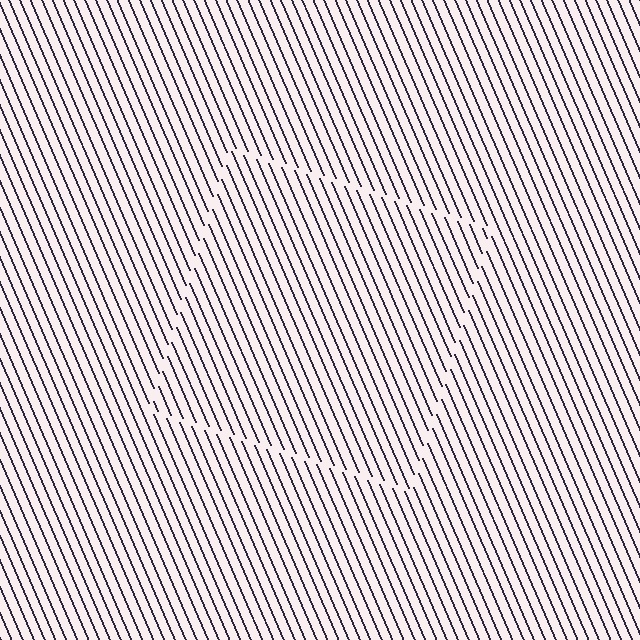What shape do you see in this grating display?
An illusory square. The interior of the shape contains the same grating, shifted by half a period — the contour is defined by the phase discontinuity where line-ends from the inner and outer gratings abut.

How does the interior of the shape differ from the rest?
The interior of the shape contains the same grating, shifted by half a period — the contour is defined by the phase discontinuity where line-ends from the inner and outer gratings abut.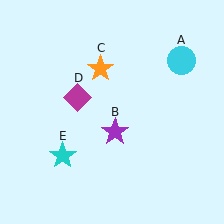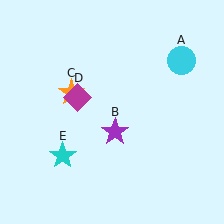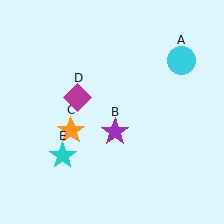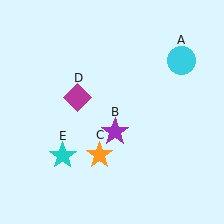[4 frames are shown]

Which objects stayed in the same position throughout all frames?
Cyan circle (object A) and purple star (object B) and magenta diamond (object D) and cyan star (object E) remained stationary.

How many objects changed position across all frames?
1 object changed position: orange star (object C).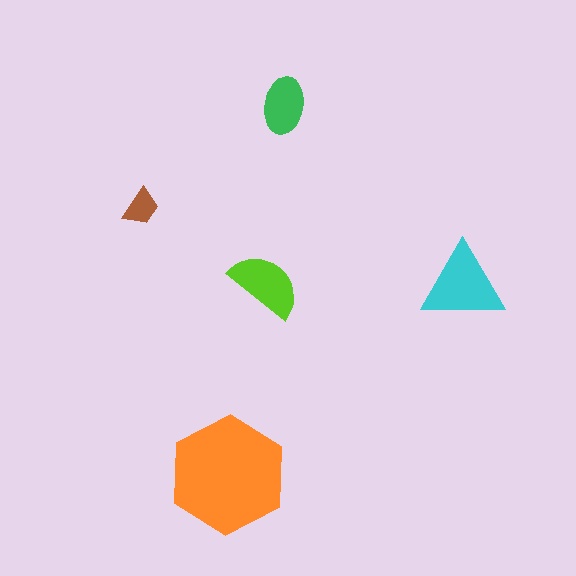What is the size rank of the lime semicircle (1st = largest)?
3rd.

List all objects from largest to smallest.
The orange hexagon, the cyan triangle, the lime semicircle, the green ellipse, the brown trapezoid.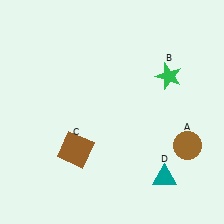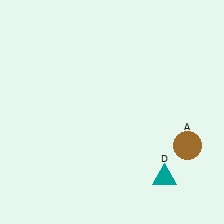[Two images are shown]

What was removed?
The brown square (C), the green star (B) were removed in Image 2.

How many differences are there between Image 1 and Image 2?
There are 2 differences between the two images.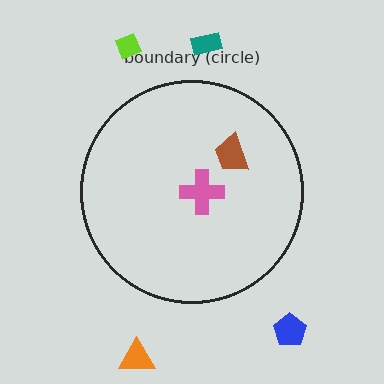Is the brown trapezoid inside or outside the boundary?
Inside.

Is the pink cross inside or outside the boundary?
Inside.